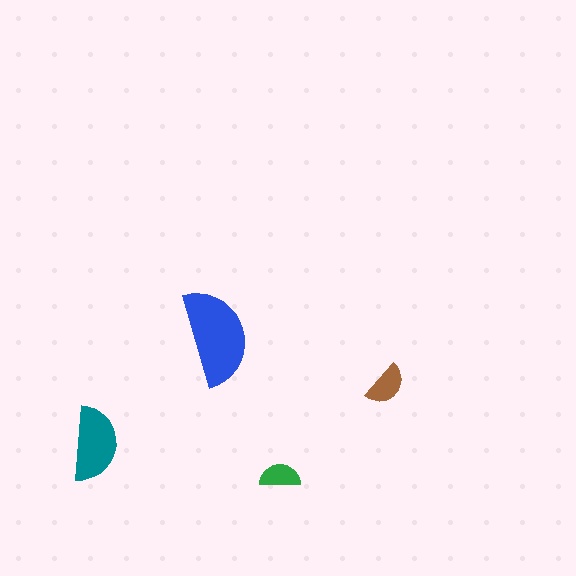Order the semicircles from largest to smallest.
the blue one, the teal one, the brown one, the green one.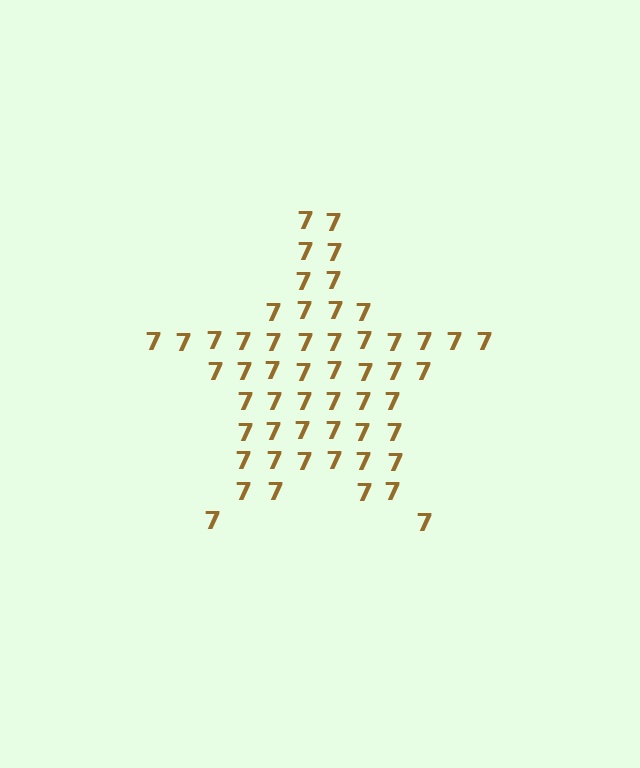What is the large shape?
The large shape is a star.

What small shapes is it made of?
It is made of small digit 7's.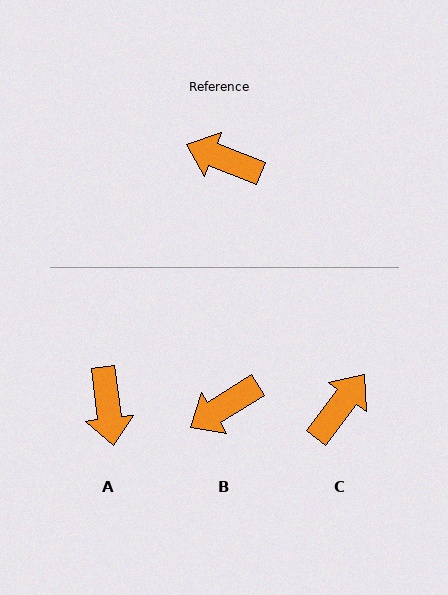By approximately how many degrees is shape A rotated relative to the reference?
Approximately 119 degrees counter-clockwise.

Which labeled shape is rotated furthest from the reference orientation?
A, about 119 degrees away.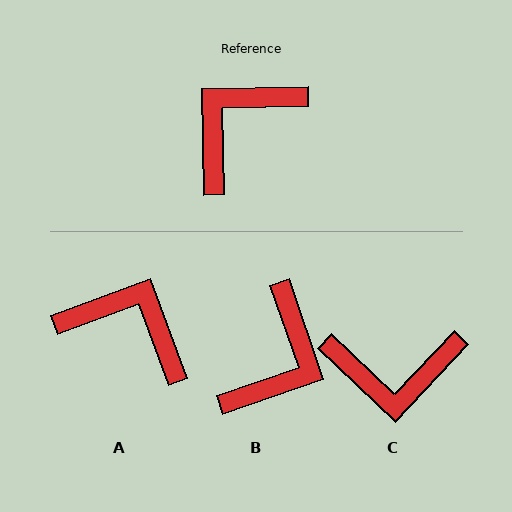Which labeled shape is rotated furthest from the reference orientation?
B, about 162 degrees away.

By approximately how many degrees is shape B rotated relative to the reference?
Approximately 162 degrees clockwise.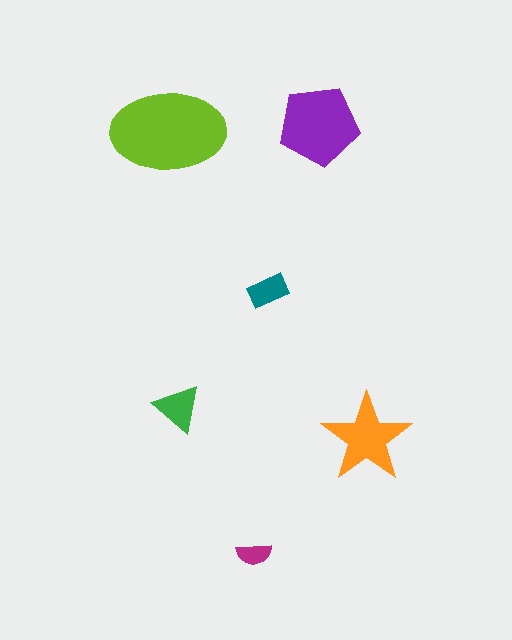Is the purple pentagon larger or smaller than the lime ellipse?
Smaller.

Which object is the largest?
The lime ellipse.